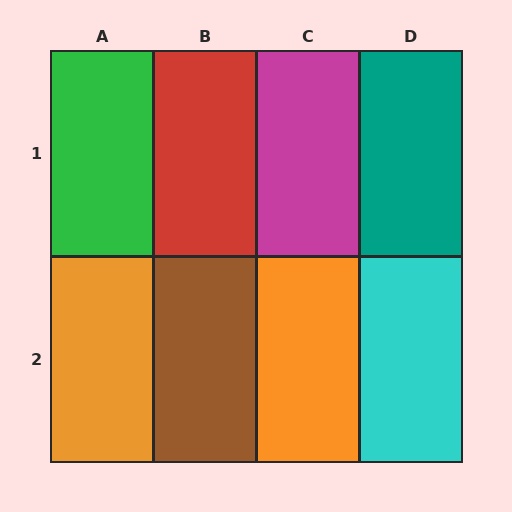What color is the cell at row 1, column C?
Magenta.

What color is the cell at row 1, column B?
Red.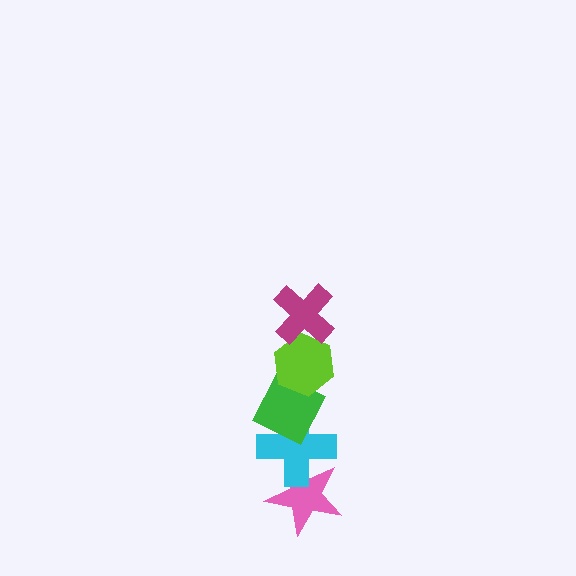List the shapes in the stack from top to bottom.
From top to bottom: the magenta cross, the lime hexagon, the green diamond, the cyan cross, the pink star.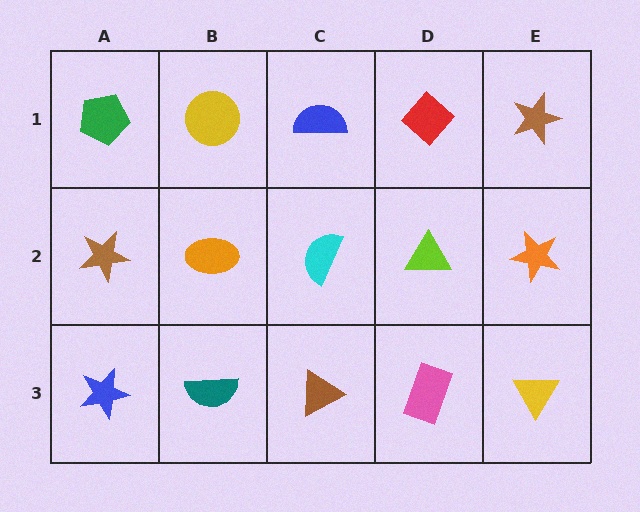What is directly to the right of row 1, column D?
A brown star.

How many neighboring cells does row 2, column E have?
3.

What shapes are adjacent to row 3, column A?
A brown star (row 2, column A), a teal semicircle (row 3, column B).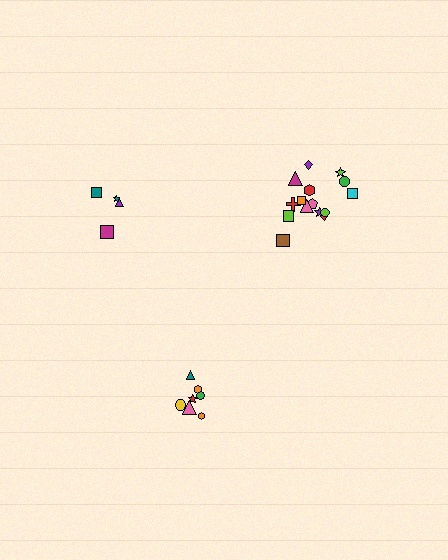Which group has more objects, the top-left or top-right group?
The top-right group.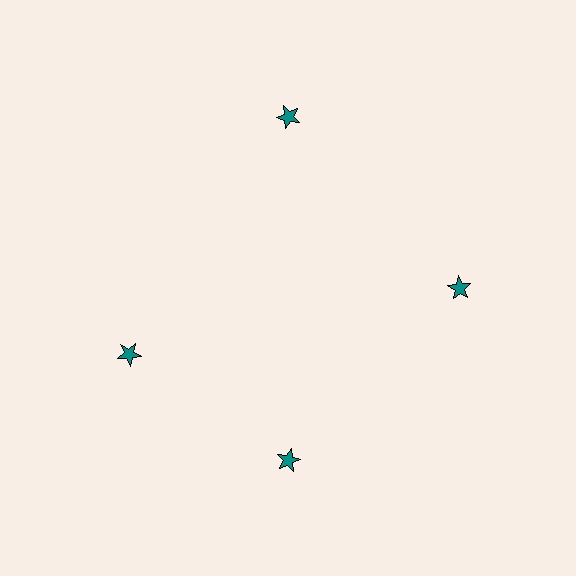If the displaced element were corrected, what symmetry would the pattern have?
It would have 4-fold rotational symmetry — the pattern would map onto itself every 90 degrees.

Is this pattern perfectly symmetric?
No. The 4 teal stars are arranged in a ring, but one element near the 9 o'clock position is rotated out of alignment along the ring, breaking the 4-fold rotational symmetry.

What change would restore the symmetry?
The symmetry would be restored by rotating it back into even spacing with its neighbors so that all 4 stars sit at equal angles and equal distance from the center.